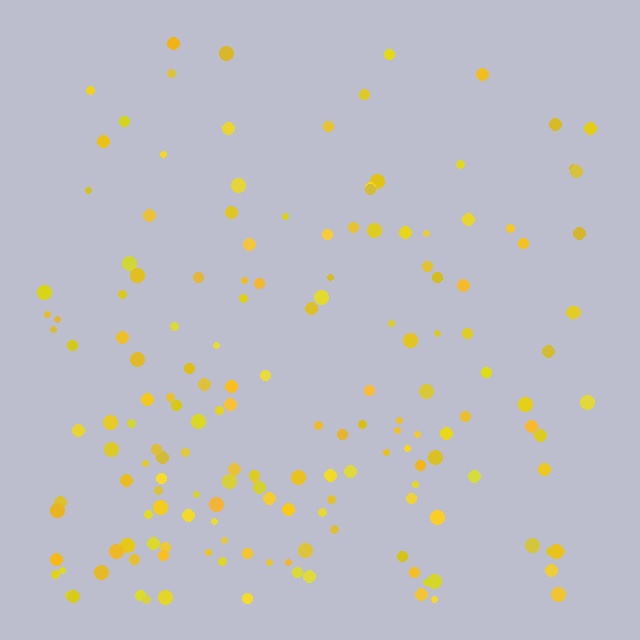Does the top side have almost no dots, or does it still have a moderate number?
Still a moderate number, just noticeably fewer than the bottom.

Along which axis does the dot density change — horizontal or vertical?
Vertical.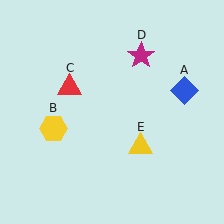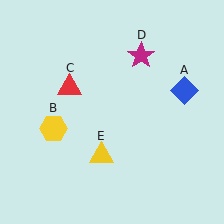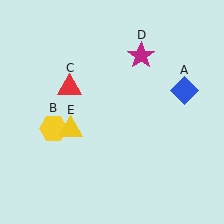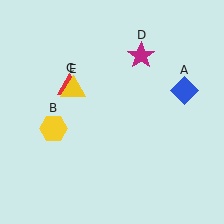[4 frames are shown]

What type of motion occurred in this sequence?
The yellow triangle (object E) rotated clockwise around the center of the scene.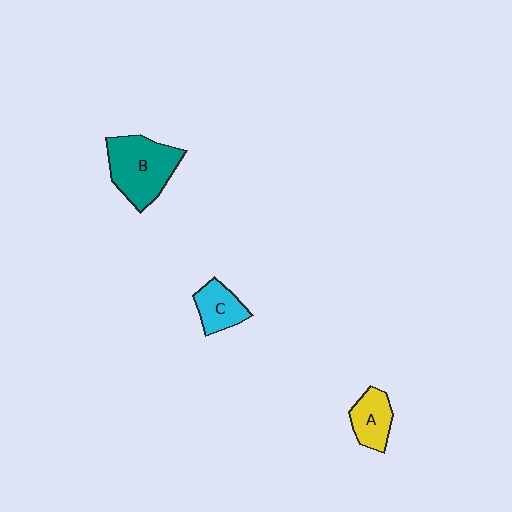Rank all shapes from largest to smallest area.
From largest to smallest: B (teal), A (yellow), C (cyan).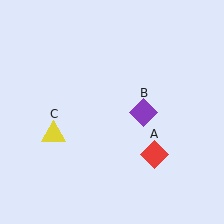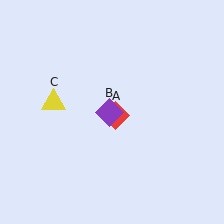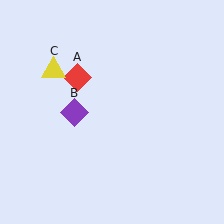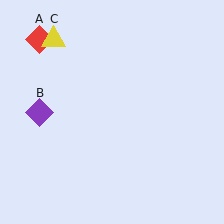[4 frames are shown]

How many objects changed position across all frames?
3 objects changed position: red diamond (object A), purple diamond (object B), yellow triangle (object C).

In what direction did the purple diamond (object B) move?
The purple diamond (object B) moved left.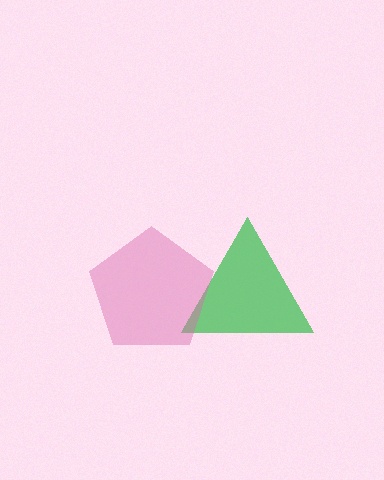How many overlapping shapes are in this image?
There are 2 overlapping shapes in the image.